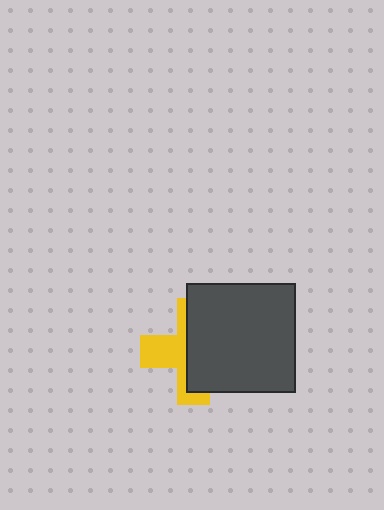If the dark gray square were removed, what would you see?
You would see the complete yellow cross.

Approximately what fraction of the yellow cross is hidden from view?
Roughly 60% of the yellow cross is hidden behind the dark gray square.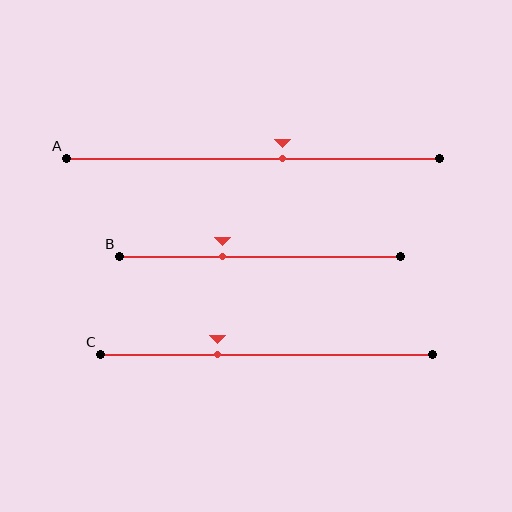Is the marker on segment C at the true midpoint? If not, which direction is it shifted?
No, the marker on segment C is shifted to the left by about 15% of the segment length.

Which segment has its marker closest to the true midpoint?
Segment A has its marker closest to the true midpoint.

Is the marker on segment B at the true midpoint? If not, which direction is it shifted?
No, the marker on segment B is shifted to the left by about 13% of the segment length.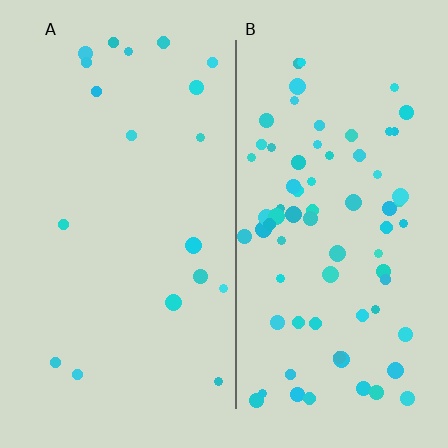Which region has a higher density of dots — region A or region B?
B (the right).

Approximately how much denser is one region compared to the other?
Approximately 3.8× — region B over region A.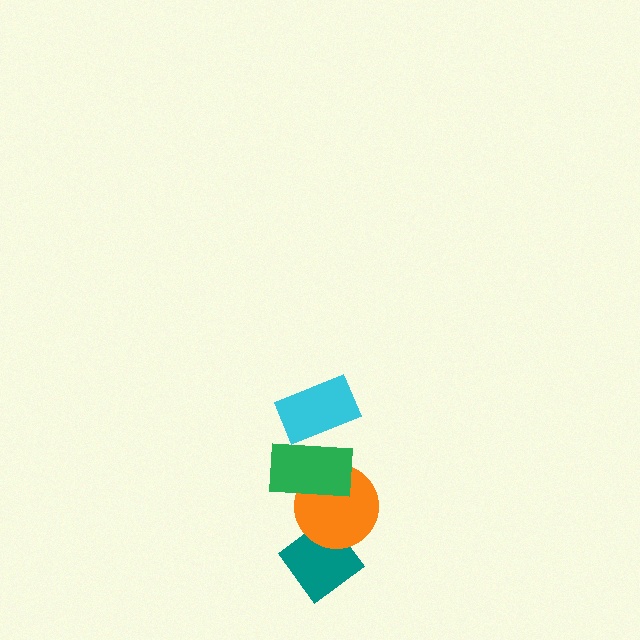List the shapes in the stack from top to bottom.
From top to bottom: the cyan rectangle, the green rectangle, the orange circle, the teal diamond.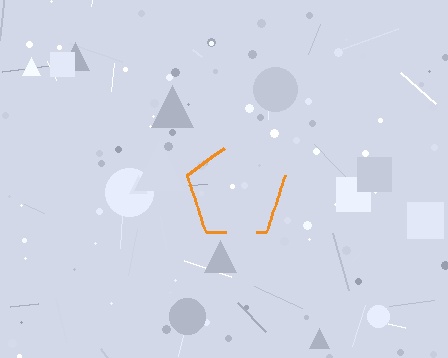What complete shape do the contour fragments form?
The contour fragments form a pentagon.